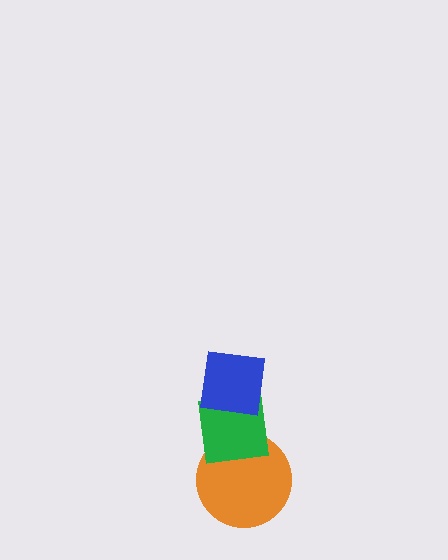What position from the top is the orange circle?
The orange circle is 3rd from the top.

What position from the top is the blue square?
The blue square is 1st from the top.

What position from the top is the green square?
The green square is 2nd from the top.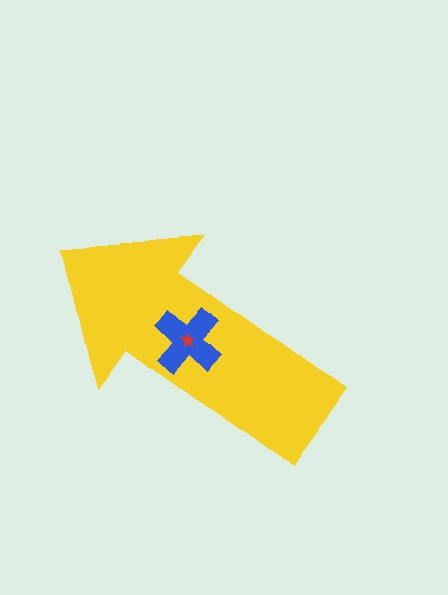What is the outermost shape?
The yellow arrow.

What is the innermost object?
The red star.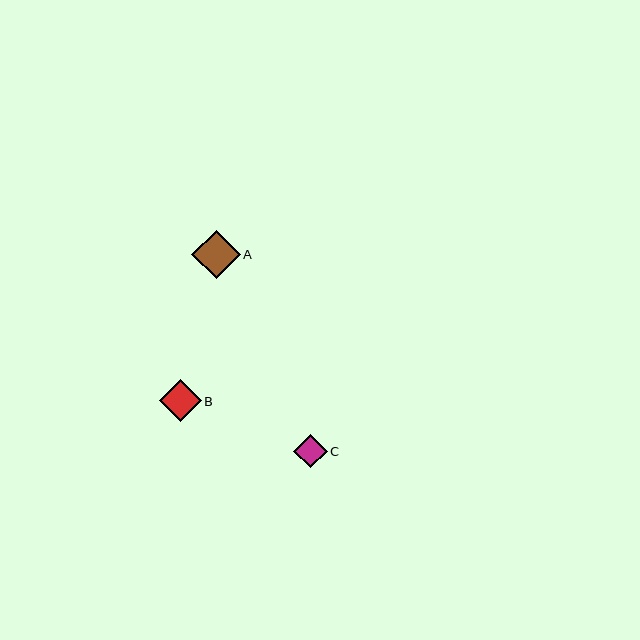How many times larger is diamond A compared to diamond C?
Diamond A is approximately 1.4 times the size of diamond C.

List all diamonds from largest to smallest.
From largest to smallest: A, B, C.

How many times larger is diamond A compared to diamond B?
Diamond A is approximately 1.2 times the size of diamond B.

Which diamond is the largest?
Diamond A is the largest with a size of approximately 48 pixels.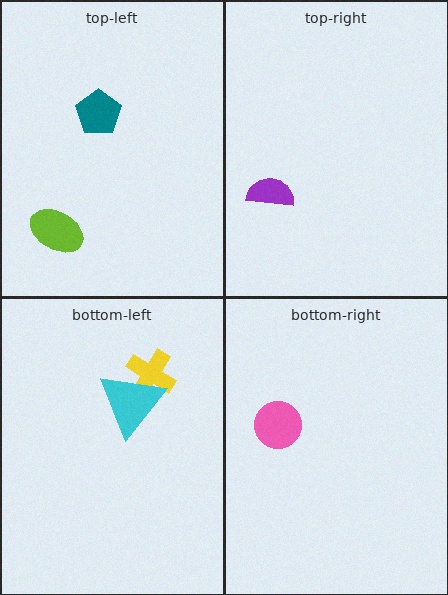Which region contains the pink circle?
The bottom-right region.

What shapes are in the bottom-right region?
The pink circle.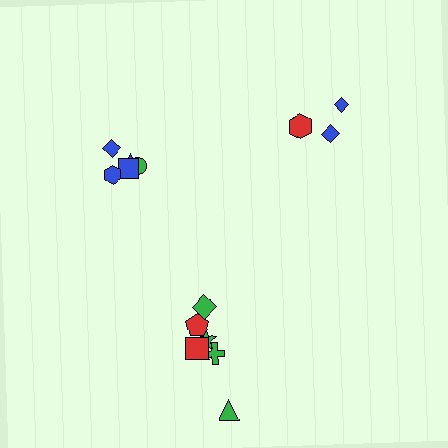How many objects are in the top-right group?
There are 3 objects.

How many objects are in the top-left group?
There are 5 objects.